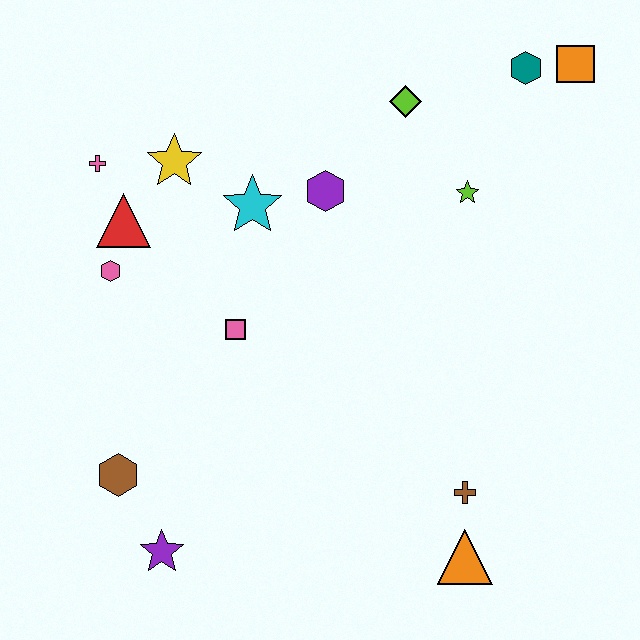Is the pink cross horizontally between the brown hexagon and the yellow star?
No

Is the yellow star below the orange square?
Yes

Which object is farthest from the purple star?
The orange square is farthest from the purple star.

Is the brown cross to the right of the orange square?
No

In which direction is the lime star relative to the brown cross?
The lime star is above the brown cross.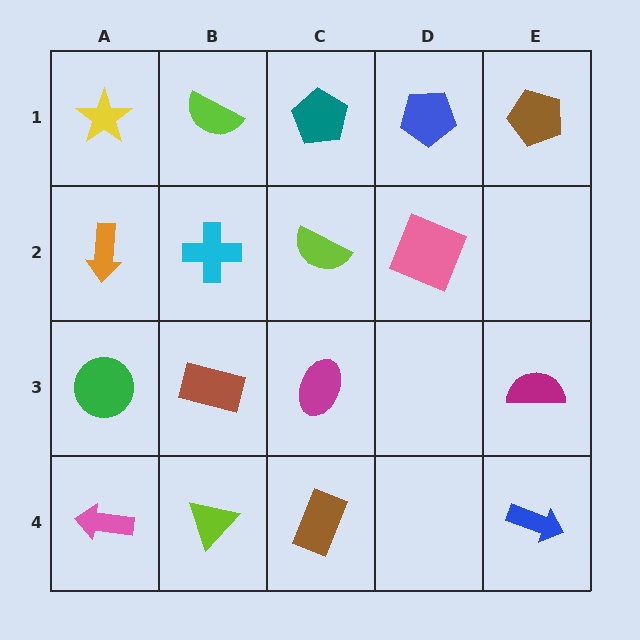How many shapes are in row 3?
4 shapes.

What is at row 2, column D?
A pink square.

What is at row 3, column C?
A magenta ellipse.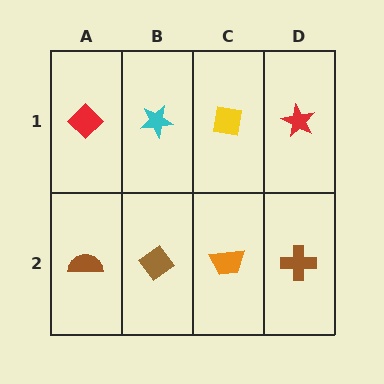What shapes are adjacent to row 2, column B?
A cyan star (row 1, column B), a brown semicircle (row 2, column A), an orange trapezoid (row 2, column C).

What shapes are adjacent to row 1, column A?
A brown semicircle (row 2, column A), a cyan star (row 1, column B).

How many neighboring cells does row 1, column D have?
2.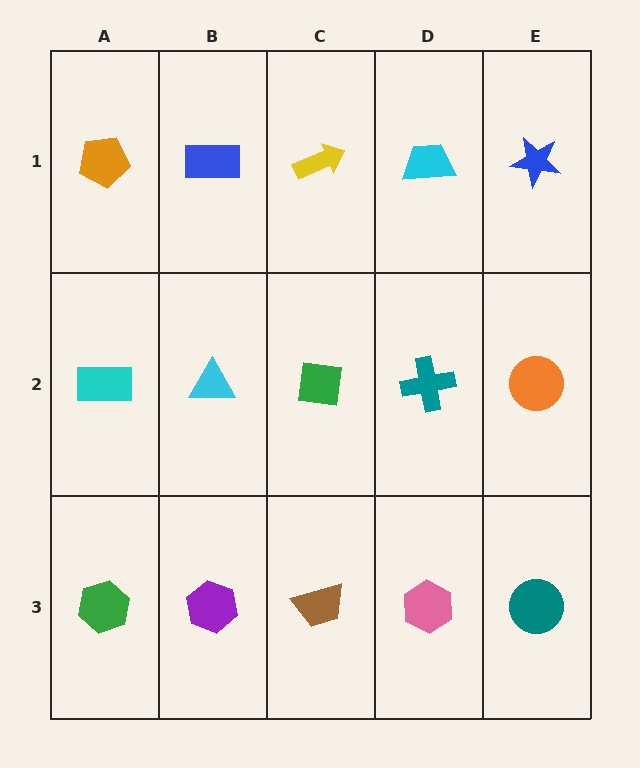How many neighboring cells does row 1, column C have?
3.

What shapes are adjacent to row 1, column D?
A teal cross (row 2, column D), a yellow arrow (row 1, column C), a blue star (row 1, column E).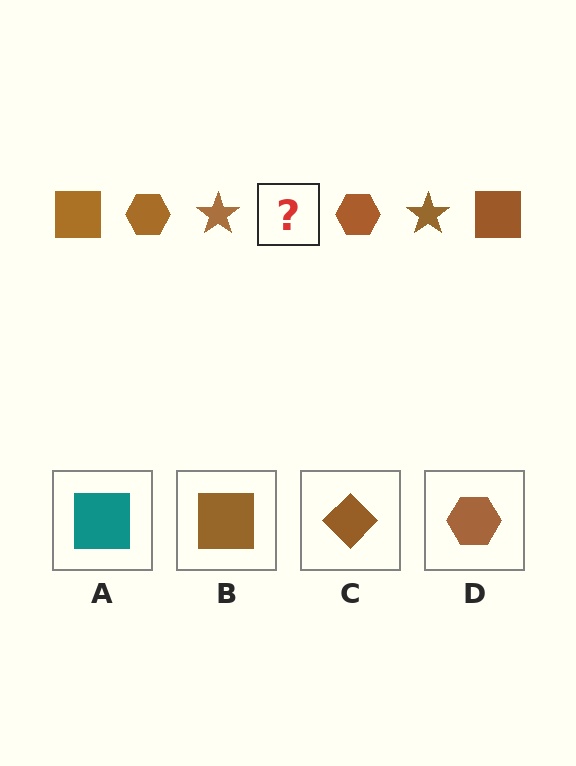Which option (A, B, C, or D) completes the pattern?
B.